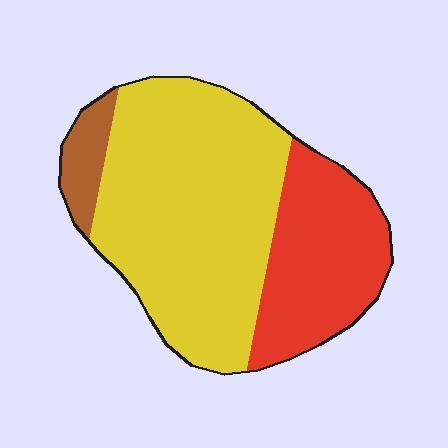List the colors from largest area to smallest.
From largest to smallest: yellow, red, brown.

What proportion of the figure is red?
Red covers around 30% of the figure.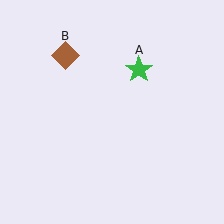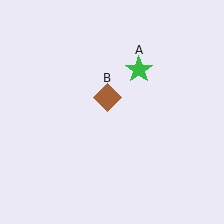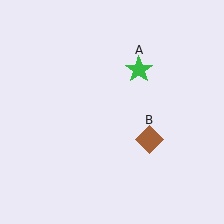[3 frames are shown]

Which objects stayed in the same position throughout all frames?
Green star (object A) remained stationary.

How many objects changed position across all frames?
1 object changed position: brown diamond (object B).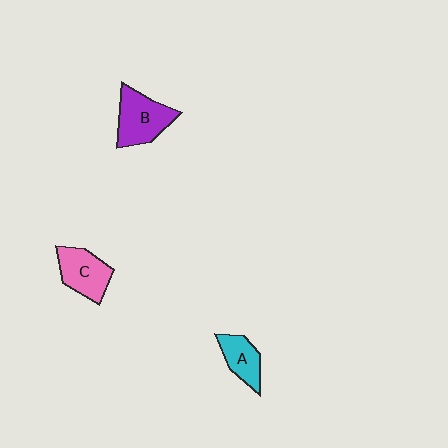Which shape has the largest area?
Shape B (purple).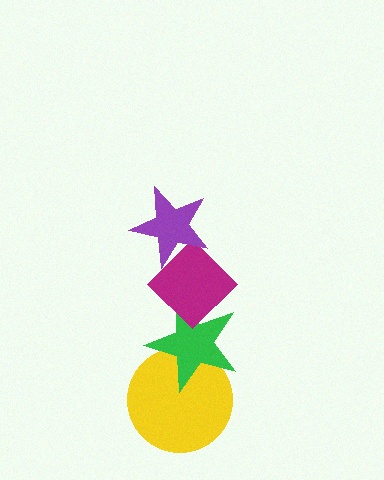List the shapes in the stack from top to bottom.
From top to bottom: the purple star, the magenta diamond, the green star, the yellow circle.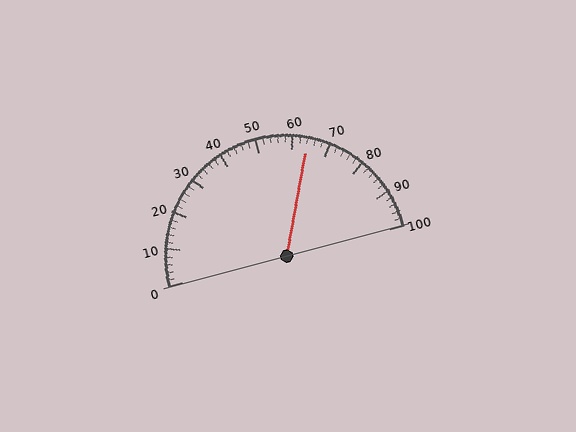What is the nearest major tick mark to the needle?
The nearest major tick mark is 60.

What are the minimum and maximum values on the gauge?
The gauge ranges from 0 to 100.